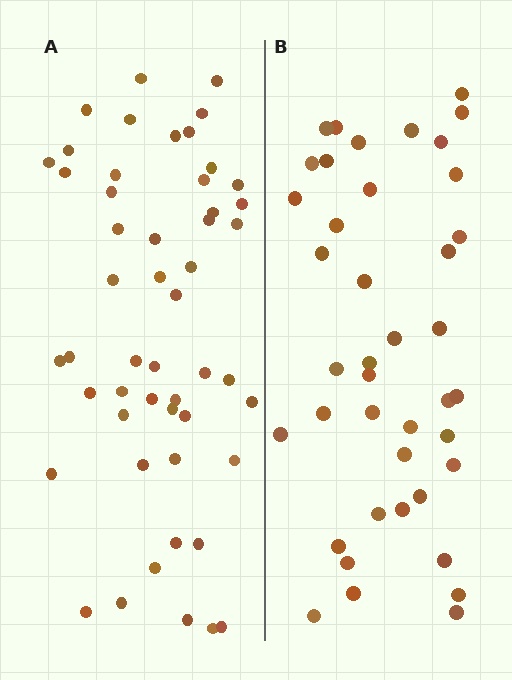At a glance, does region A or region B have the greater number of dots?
Region A (the left region) has more dots.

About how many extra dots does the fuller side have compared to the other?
Region A has roughly 10 or so more dots than region B.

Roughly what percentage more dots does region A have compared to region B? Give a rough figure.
About 25% more.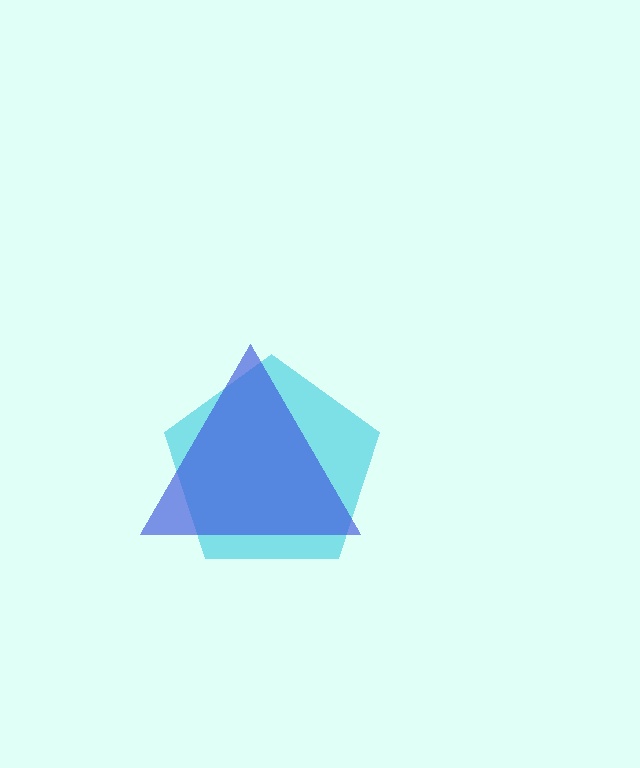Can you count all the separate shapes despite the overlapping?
Yes, there are 2 separate shapes.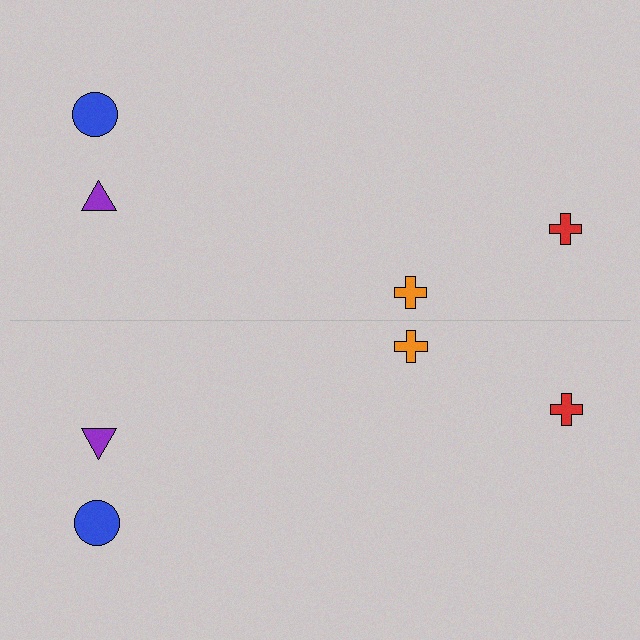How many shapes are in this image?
There are 8 shapes in this image.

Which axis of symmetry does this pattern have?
The pattern has a horizontal axis of symmetry running through the center of the image.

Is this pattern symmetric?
Yes, this pattern has bilateral (reflection) symmetry.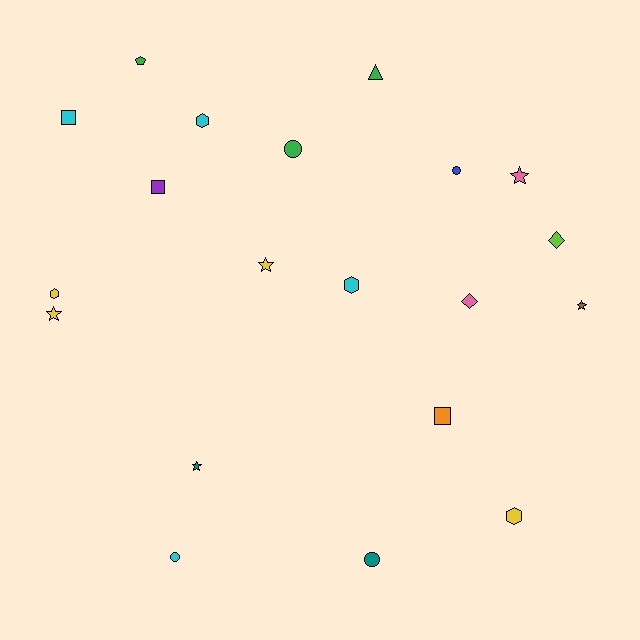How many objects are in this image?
There are 20 objects.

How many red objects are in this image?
There are no red objects.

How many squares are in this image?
There are 3 squares.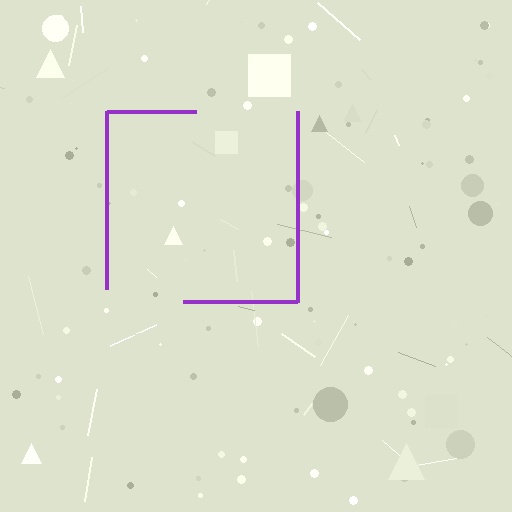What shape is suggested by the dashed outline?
The dashed outline suggests a square.